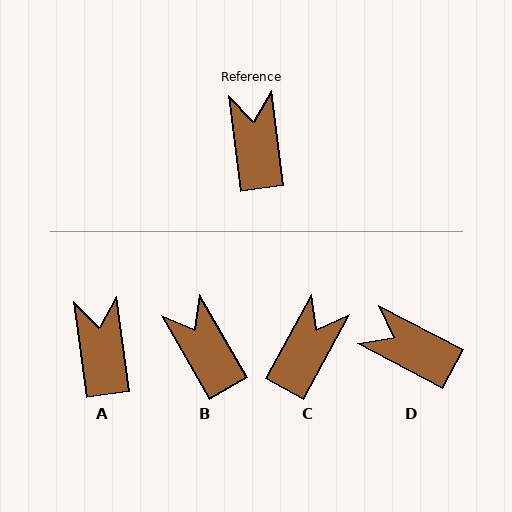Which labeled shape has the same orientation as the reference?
A.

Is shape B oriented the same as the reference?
No, it is off by about 22 degrees.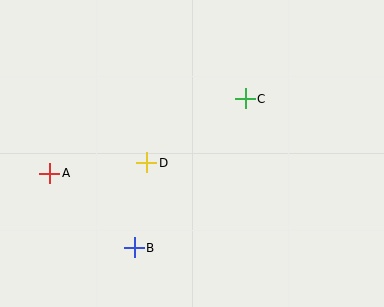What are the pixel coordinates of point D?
Point D is at (147, 163).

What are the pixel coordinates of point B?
Point B is at (134, 248).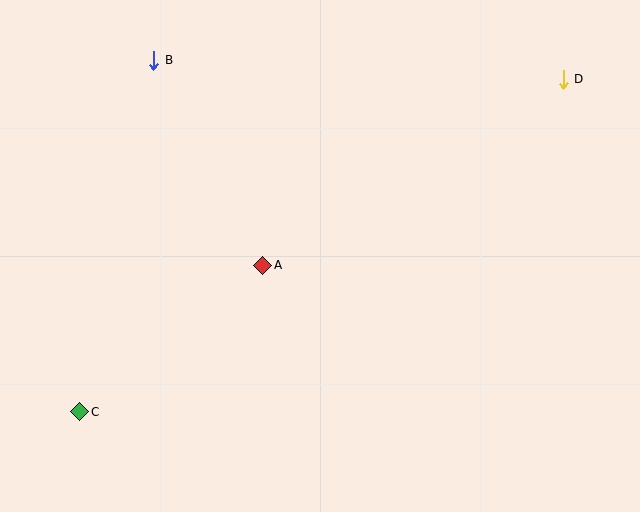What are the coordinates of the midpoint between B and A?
The midpoint between B and A is at (208, 163).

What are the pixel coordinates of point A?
Point A is at (263, 265).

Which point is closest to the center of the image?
Point A at (263, 265) is closest to the center.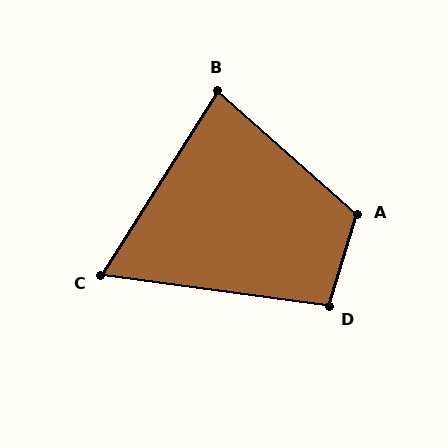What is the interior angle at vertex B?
Approximately 81 degrees (acute).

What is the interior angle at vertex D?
Approximately 99 degrees (obtuse).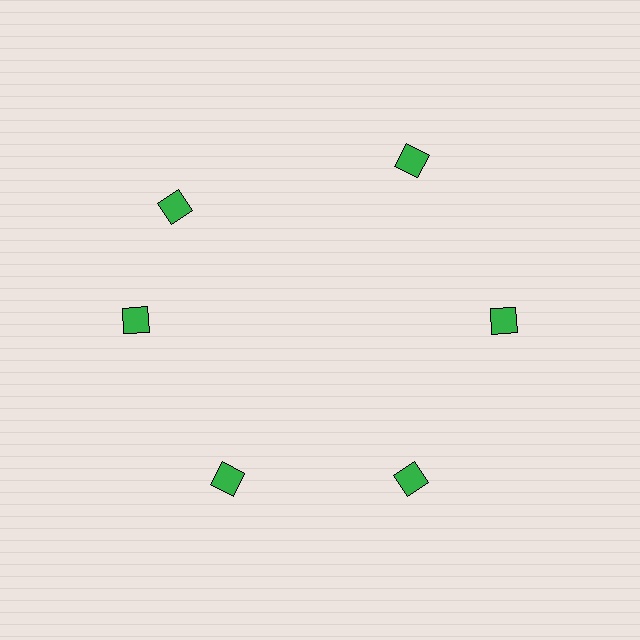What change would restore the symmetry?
The symmetry would be restored by rotating it back into even spacing with its neighbors so that all 6 diamonds sit at equal angles and equal distance from the center.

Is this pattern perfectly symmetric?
No. The 6 green diamonds are arranged in a ring, but one element near the 11 o'clock position is rotated out of alignment along the ring, breaking the 6-fold rotational symmetry.